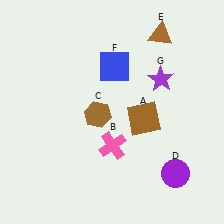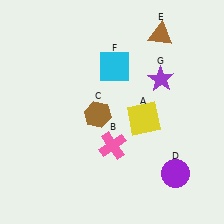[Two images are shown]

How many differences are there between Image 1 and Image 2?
There are 2 differences between the two images.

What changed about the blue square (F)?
In Image 1, F is blue. In Image 2, it changed to cyan.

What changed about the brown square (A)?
In Image 1, A is brown. In Image 2, it changed to yellow.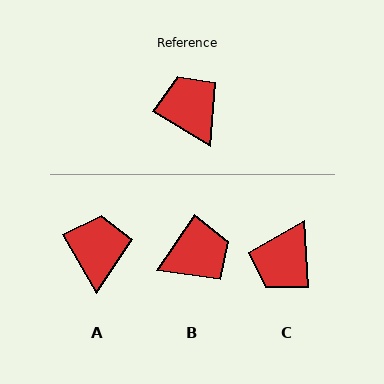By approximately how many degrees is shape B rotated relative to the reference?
Approximately 93 degrees clockwise.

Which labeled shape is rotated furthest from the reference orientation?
C, about 125 degrees away.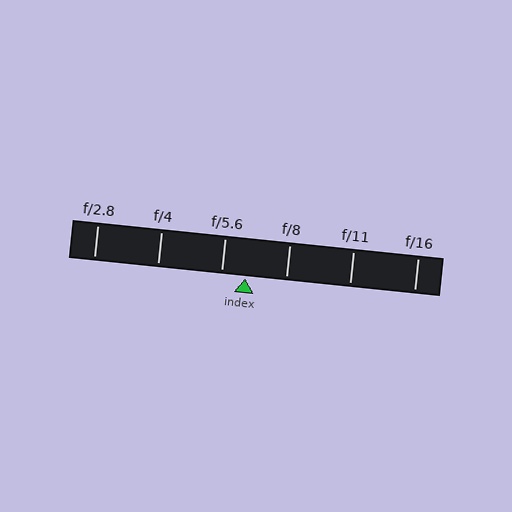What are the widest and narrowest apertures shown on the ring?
The widest aperture shown is f/2.8 and the narrowest is f/16.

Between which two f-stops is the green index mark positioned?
The index mark is between f/5.6 and f/8.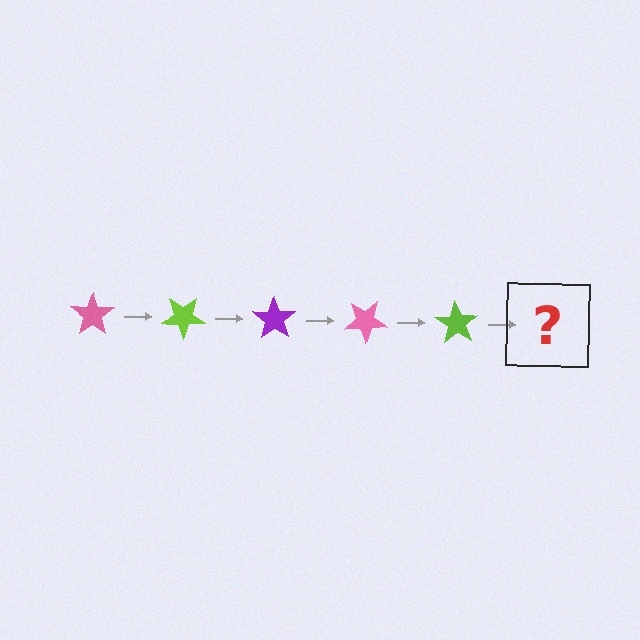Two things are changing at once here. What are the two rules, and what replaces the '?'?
The two rules are that it rotates 35 degrees each step and the color cycles through pink, lime, and purple. The '?' should be a purple star, rotated 175 degrees from the start.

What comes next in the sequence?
The next element should be a purple star, rotated 175 degrees from the start.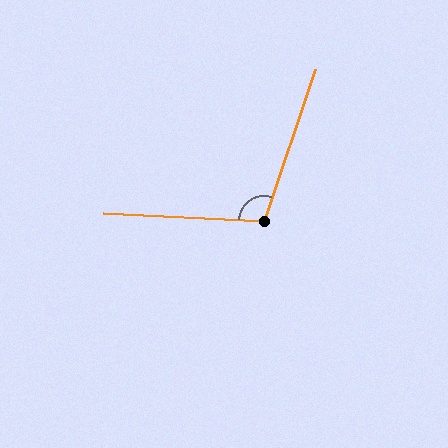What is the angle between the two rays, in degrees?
Approximately 106 degrees.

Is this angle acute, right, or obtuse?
It is obtuse.